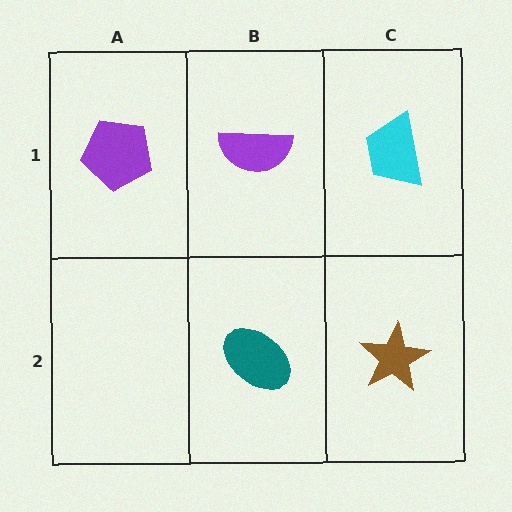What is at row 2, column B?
A teal ellipse.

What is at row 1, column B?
A purple semicircle.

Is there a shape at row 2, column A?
No, that cell is empty.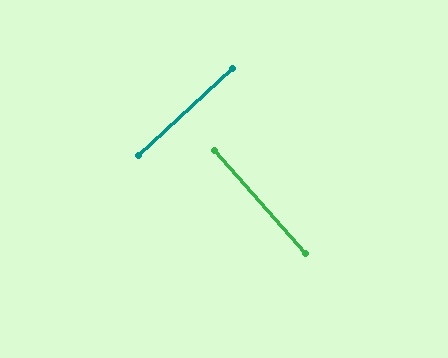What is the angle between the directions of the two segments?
Approximately 89 degrees.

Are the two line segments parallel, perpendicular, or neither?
Perpendicular — they meet at approximately 89°.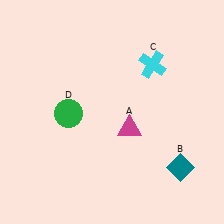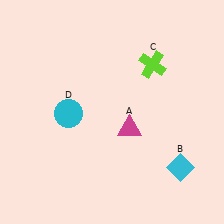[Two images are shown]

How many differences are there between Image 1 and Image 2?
There are 3 differences between the two images.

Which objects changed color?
B changed from teal to cyan. C changed from cyan to lime. D changed from green to cyan.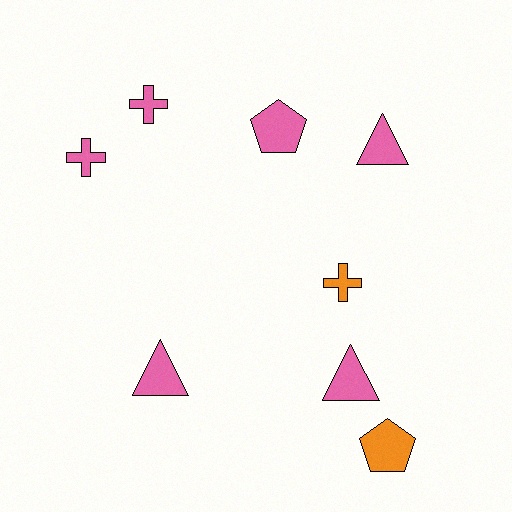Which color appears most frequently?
Pink, with 6 objects.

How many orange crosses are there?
There is 1 orange cross.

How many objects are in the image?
There are 8 objects.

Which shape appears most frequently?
Cross, with 3 objects.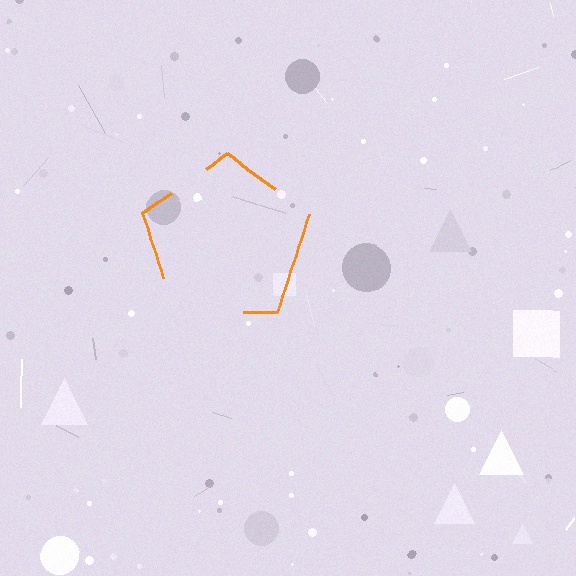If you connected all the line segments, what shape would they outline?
They would outline a pentagon.